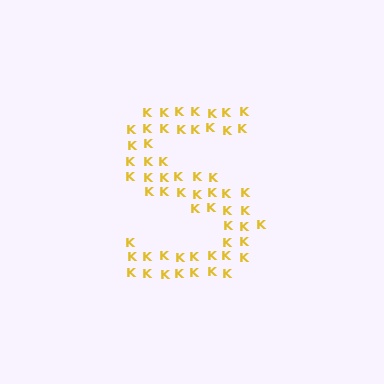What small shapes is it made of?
It is made of small letter K's.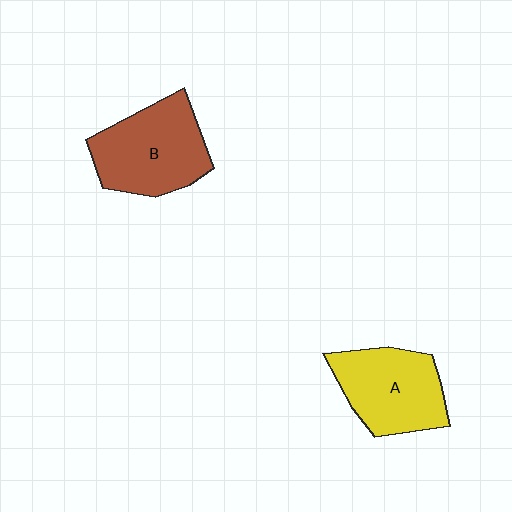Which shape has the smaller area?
Shape A (yellow).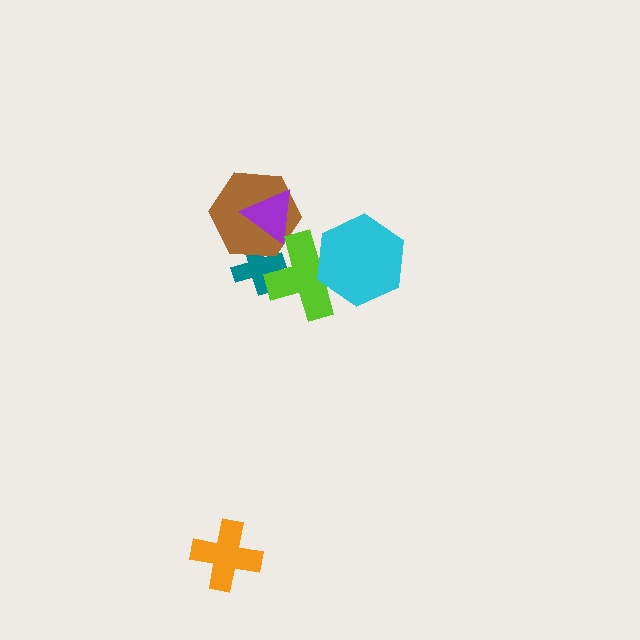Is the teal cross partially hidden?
Yes, it is partially covered by another shape.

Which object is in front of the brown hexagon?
The purple triangle is in front of the brown hexagon.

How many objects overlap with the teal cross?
2 objects overlap with the teal cross.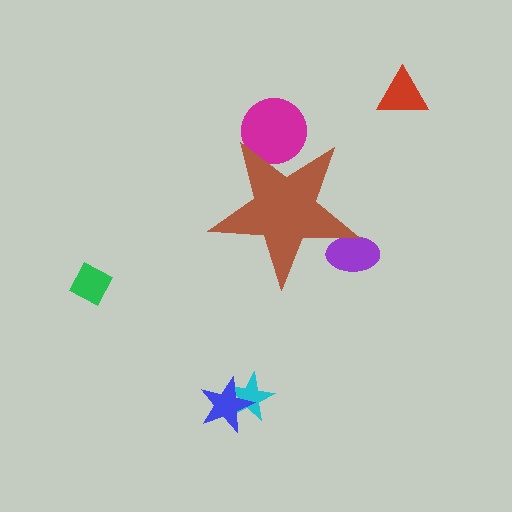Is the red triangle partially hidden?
No, the red triangle is fully visible.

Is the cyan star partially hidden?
No, the cyan star is fully visible.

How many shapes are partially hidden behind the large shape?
2 shapes are partially hidden.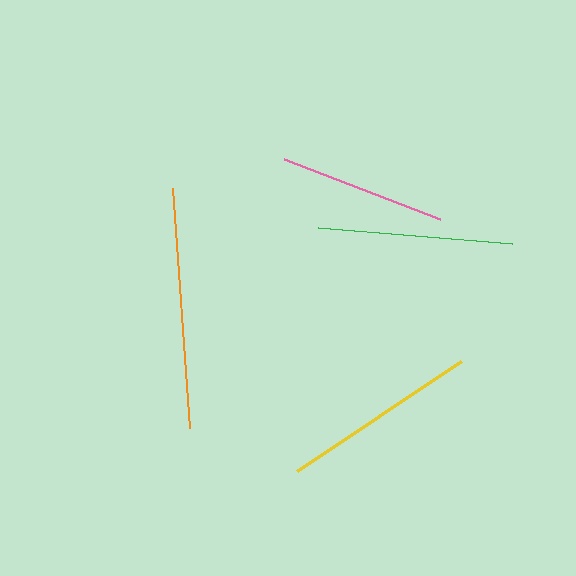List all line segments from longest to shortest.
From longest to shortest: orange, yellow, green, pink.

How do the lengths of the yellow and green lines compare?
The yellow and green lines are approximately the same length.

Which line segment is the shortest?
The pink line is the shortest at approximately 167 pixels.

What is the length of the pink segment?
The pink segment is approximately 167 pixels long.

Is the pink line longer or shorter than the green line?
The green line is longer than the pink line.